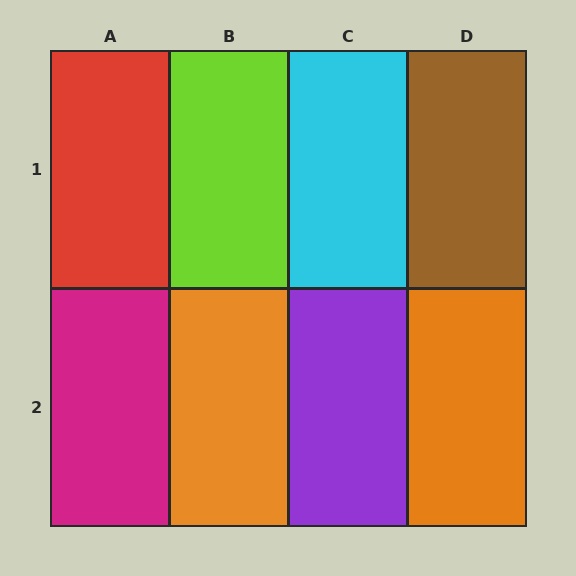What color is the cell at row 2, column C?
Purple.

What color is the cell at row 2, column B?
Orange.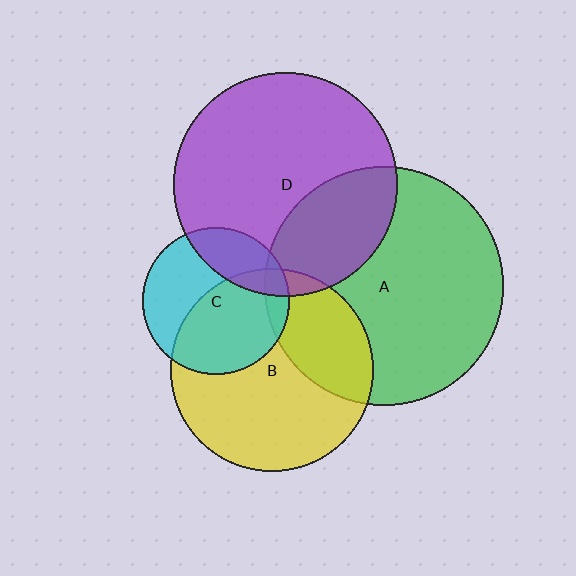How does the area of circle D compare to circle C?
Approximately 2.3 times.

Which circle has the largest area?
Circle A (green).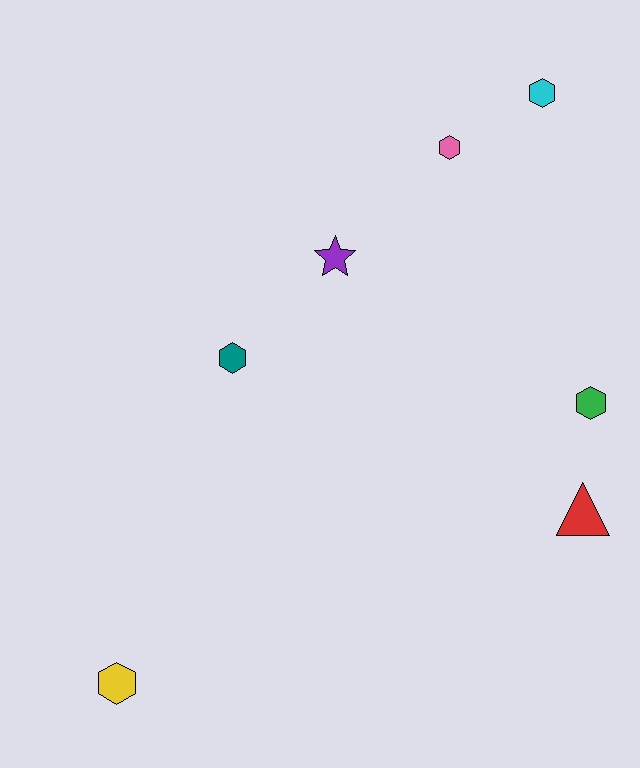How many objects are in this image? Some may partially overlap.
There are 7 objects.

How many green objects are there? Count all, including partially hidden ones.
There is 1 green object.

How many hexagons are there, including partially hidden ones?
There are 5 hexagons.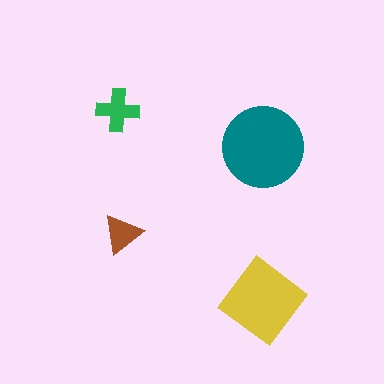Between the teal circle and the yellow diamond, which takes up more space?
The teal circle.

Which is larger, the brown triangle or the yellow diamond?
The yellow diamond.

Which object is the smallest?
The brown triangle.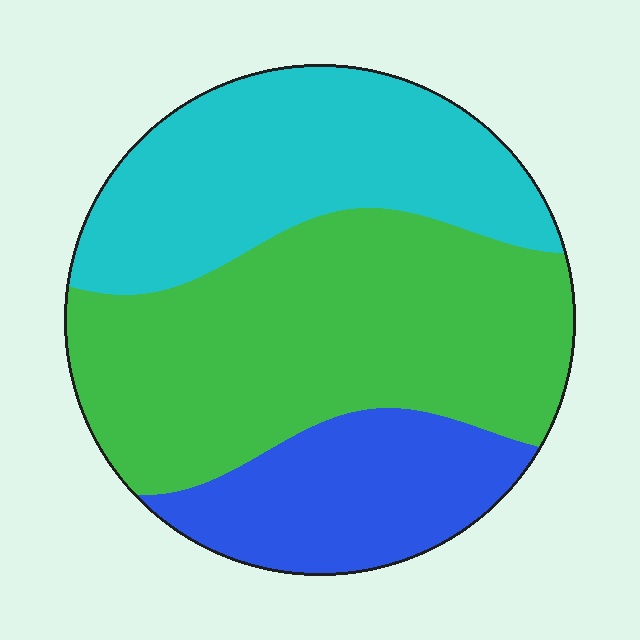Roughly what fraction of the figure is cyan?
Cyan covers around 30% of the figure.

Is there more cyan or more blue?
Cyan.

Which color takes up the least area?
Blue, at roughly 20%.